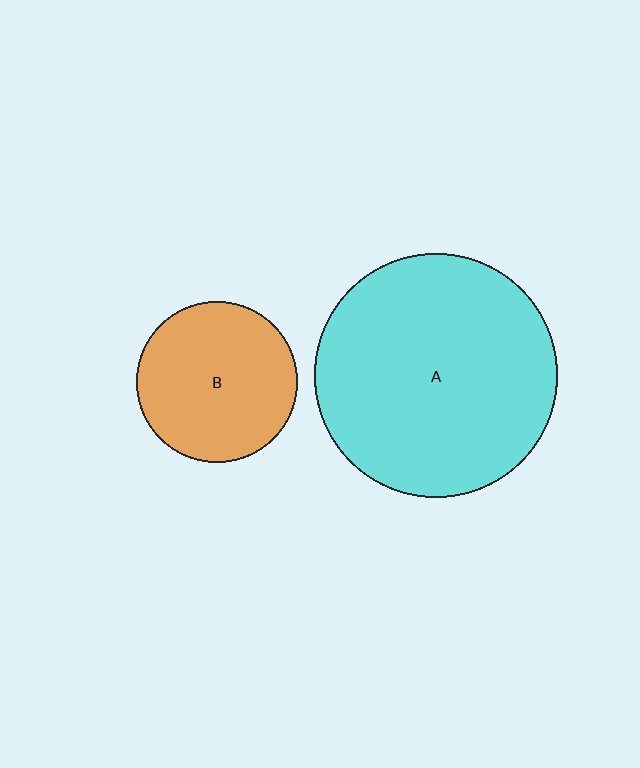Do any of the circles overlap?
No, none of the circles overlap.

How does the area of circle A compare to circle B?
Approximately 2.3 times.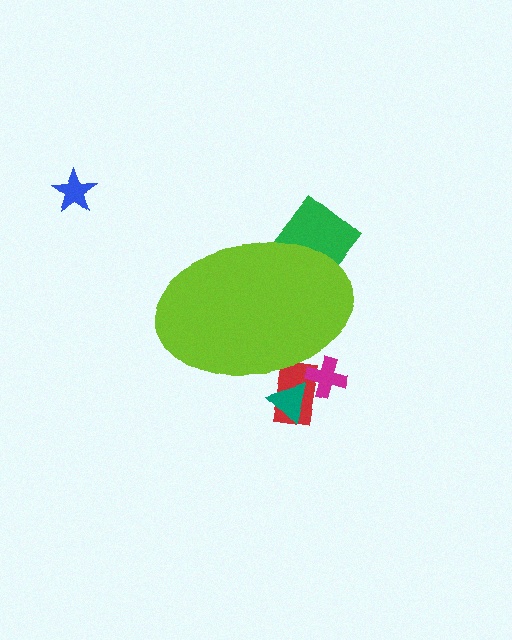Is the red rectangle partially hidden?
Yes, the red rectangle is partially hidden behind the lime ellipse.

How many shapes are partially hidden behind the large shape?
4 shapes are partially hidden.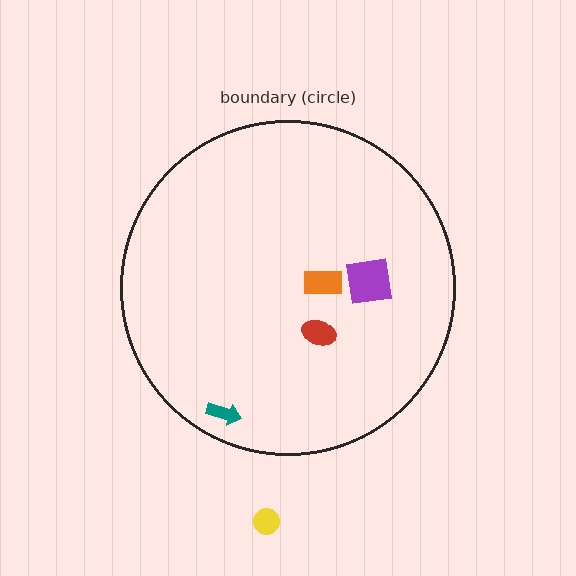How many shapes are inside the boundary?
4 inside, 1 outside.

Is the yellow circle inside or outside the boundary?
Outside.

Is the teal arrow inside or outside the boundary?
Inside.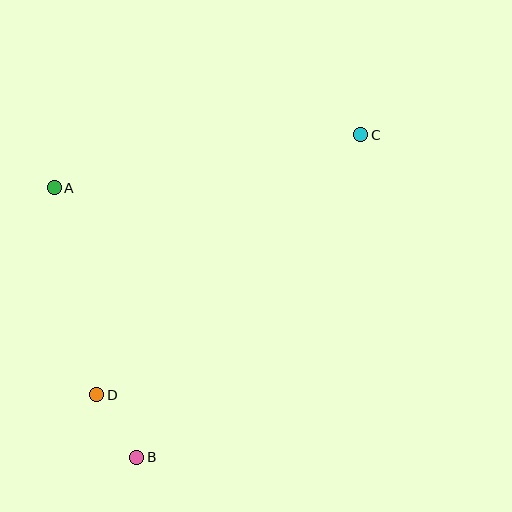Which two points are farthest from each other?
Points B and C are farthest from each other.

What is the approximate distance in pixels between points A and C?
The distance between A and C is approximately 311 pixels.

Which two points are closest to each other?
Points B and D are closest to each other.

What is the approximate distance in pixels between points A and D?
The distance between A and D is approximately 211 pixels.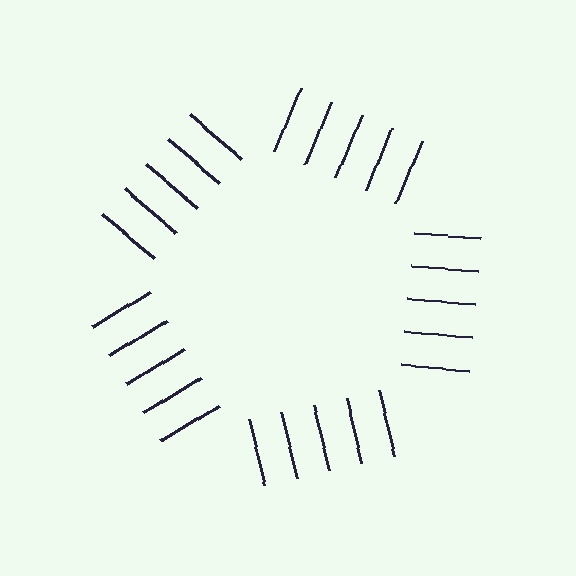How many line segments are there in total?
25 — 5 along each of the 5 edges.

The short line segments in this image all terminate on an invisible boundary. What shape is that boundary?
An illusory pentagon — the line segments terminate on its edges but no continuous stroke is drawn.